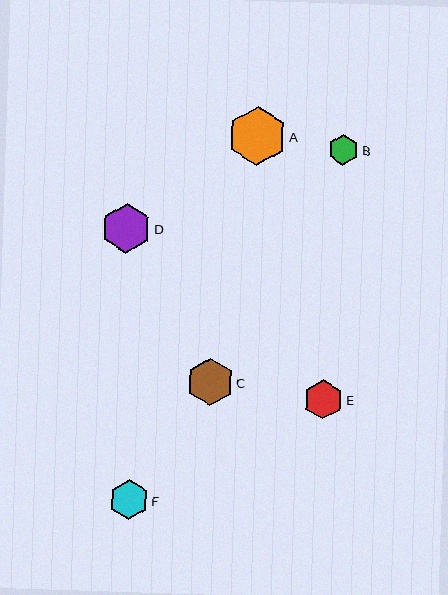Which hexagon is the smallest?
Hexagon B is the smallest with a size of approximately 31 pixels.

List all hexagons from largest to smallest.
From largest to smallest: A, D, C, F, E, B.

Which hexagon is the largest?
Hexagon A is the largest with a size of approximately 59 pixels.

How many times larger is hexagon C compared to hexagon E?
Hexagon C is approximately 1.2 times the size of hexagon E.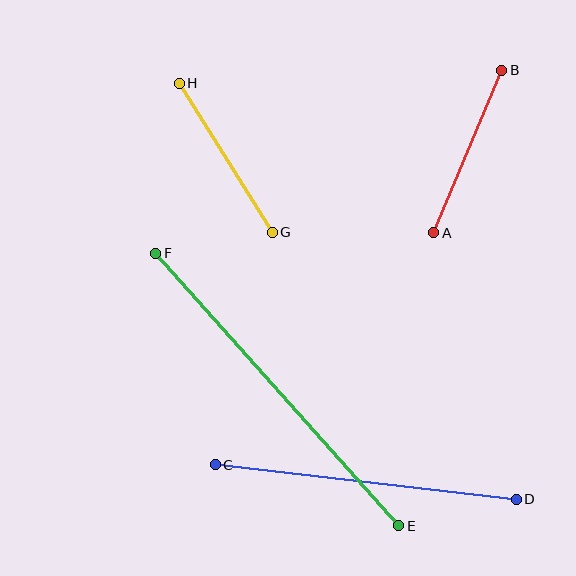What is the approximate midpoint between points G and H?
The midpoint is at approximately (226, 158) pixels.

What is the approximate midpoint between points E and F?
The midpoint is at approximately (277, 390) pixels.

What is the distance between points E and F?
The distance is approximately 365 pixels.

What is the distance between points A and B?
The distance is approximately 176 pixels.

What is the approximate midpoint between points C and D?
The midpoint is at approximately (366, 482) pixels.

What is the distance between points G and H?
The distance is approximately 176 pixels.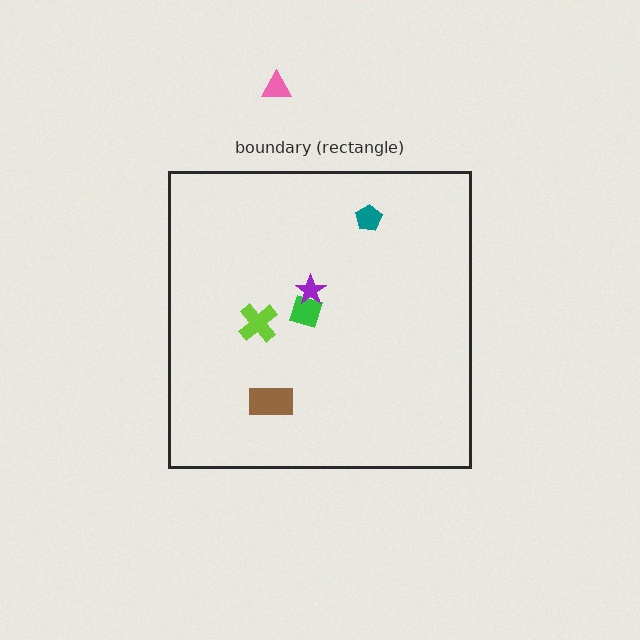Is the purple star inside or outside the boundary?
Inside.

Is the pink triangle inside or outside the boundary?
Outside.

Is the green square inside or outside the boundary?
Inside.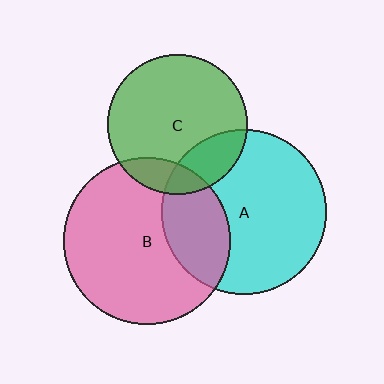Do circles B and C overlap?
Yes.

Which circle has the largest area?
Circle B (pink).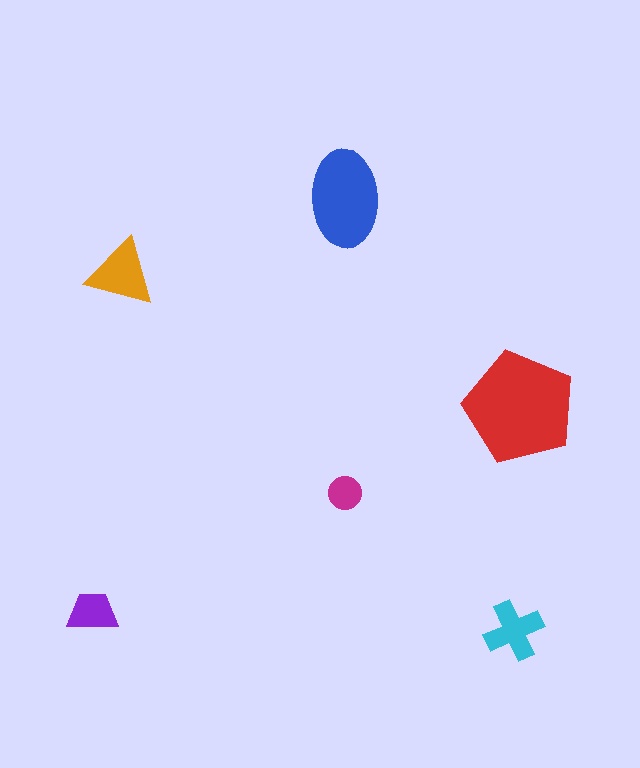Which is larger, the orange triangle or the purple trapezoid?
The orange triangle.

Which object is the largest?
The red pentagon.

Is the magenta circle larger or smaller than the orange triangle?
Smaller.